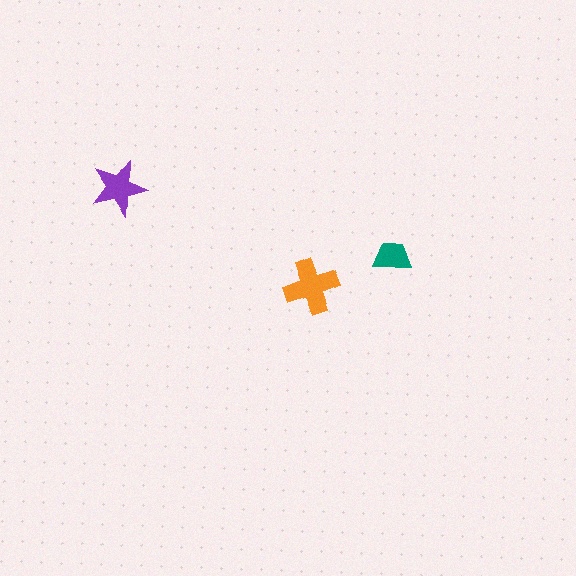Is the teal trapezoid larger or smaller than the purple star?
Smaller.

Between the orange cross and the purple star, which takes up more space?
The orange cross.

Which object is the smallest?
The teal trapezoid.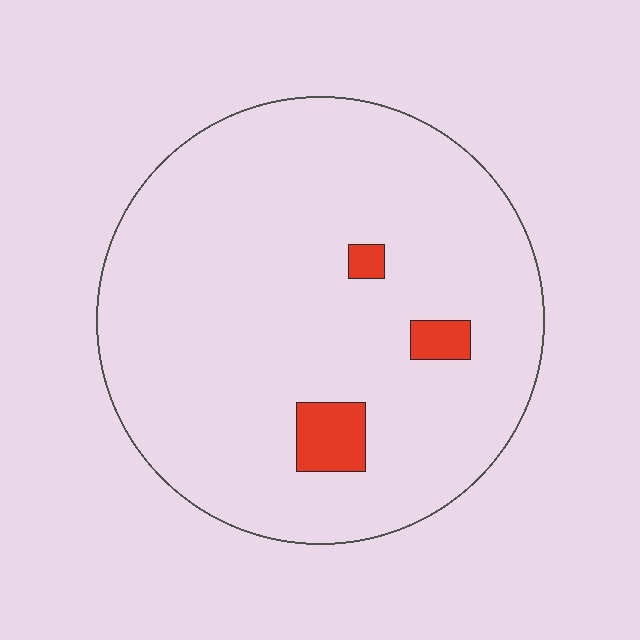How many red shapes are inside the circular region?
3.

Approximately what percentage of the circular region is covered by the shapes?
Approximately 5%.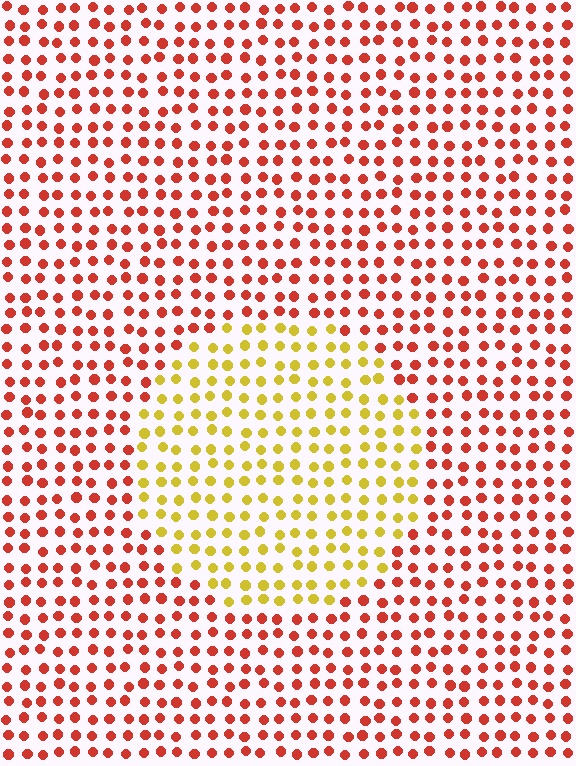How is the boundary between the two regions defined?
The boundary is defined purely by a slight shift in hue (about 52 degrees). Spacing, size, and orientation are identical on both sides.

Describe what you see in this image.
The image is filled with small red elements in a uniform arrangement. A circle-shaped region is visible where the elements are tinted to a slightly different hue, forming a subtle color boundary.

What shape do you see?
I see a circle.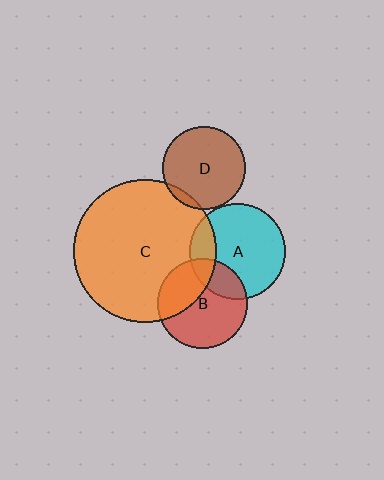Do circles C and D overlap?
Yes.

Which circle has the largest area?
Circle C (orange).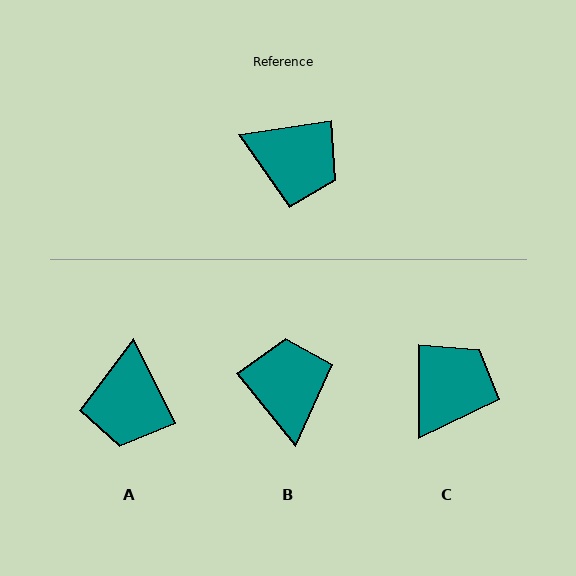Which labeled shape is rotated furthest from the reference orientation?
B, about 121 degrees away.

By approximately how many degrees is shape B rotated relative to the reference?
Approximately 121 degrees counter-clockwise.